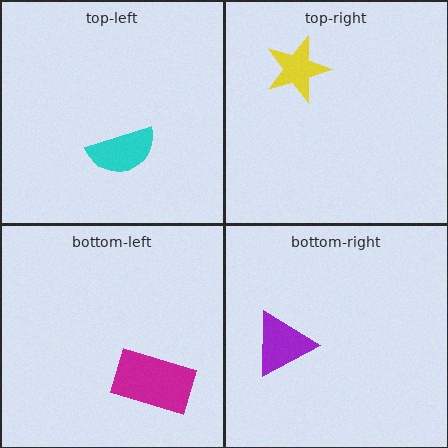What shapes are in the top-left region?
The cyan semicircle.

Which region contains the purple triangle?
The bottom-right region.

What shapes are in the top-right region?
The yellow star.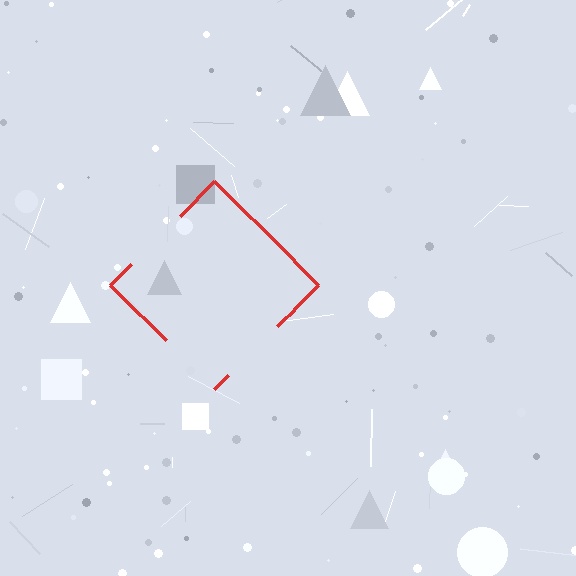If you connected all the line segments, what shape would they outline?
They would outline a diamond.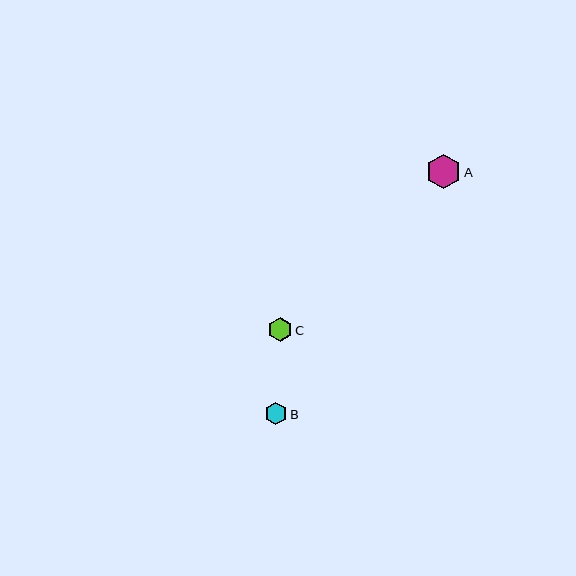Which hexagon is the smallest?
Hexagon B is the smallest with a size of approximately 22 pixels.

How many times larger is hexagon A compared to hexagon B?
Hexagon A is approximately 1.5 times the size of hexagon B.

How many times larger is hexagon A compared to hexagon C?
Hexagon A is approximately 1.4 times the size of hexagon C.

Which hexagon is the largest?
Hexagon A is the largest with a size of approximately 34 pixels.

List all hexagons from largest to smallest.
From largest to smallest: A, C, B.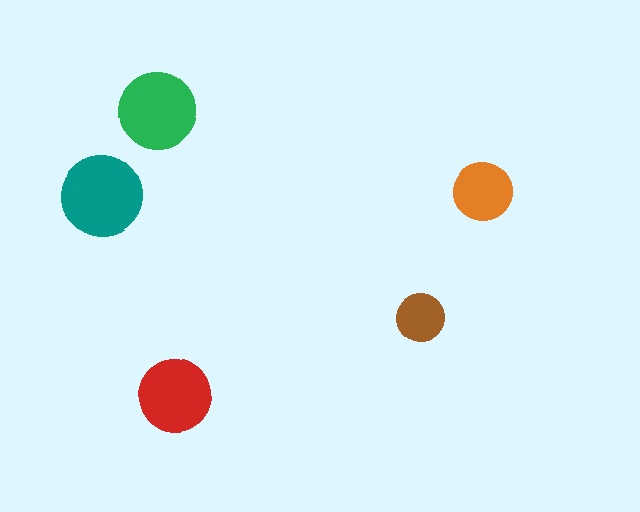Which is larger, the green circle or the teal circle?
The teal one.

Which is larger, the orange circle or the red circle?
The red one.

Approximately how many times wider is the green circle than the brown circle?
About 1.5 times wider.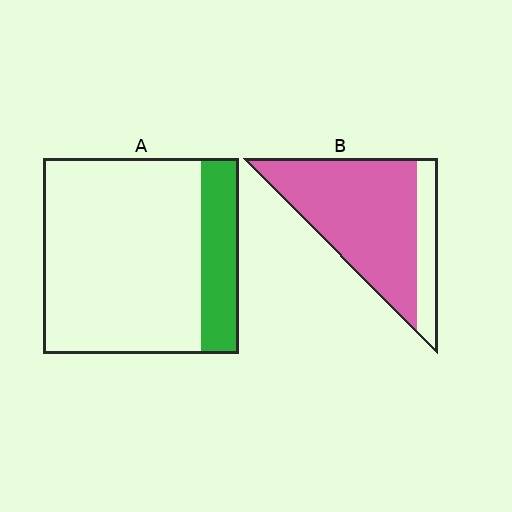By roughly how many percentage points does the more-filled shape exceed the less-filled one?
By roughly 60 percentage points (B over A).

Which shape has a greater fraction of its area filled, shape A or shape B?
Shape B.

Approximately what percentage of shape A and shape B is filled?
A is approximately 20% and B is approximately 80%.